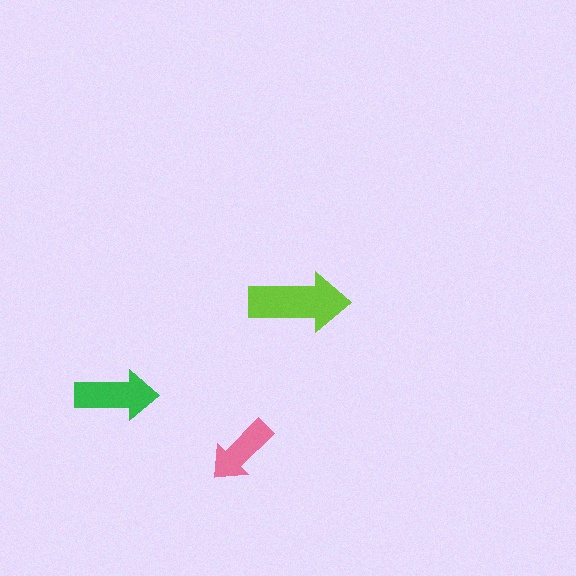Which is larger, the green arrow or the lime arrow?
The lime one.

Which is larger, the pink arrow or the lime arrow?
The lime one.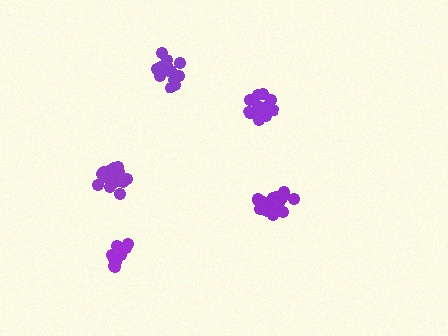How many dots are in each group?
Group 1: 19 dots, Group 2: 13 dots, Group 3: 13 dots, Group 4: 14 dots, Group 5: 18 dots (77 total).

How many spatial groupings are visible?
There are 5 spatial groupings.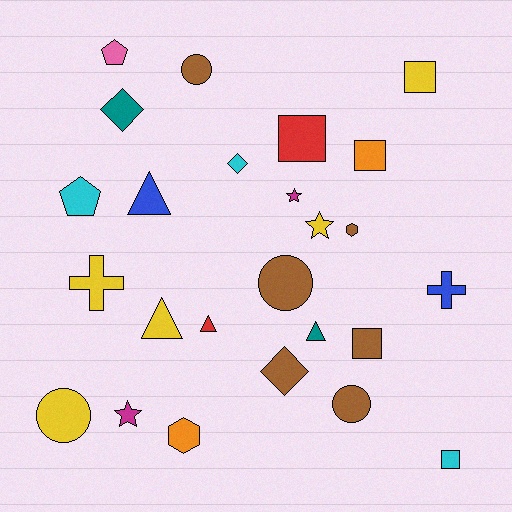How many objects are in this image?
There are 25 objects.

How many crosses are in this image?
There are 2 crosses.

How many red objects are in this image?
There are 2 red objects.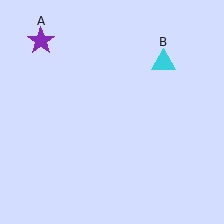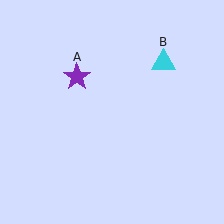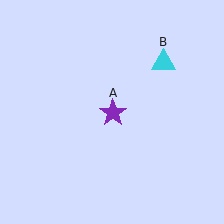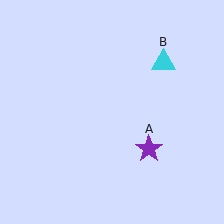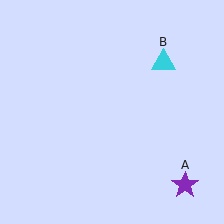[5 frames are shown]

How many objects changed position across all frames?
1 object changed position: purple star (object A).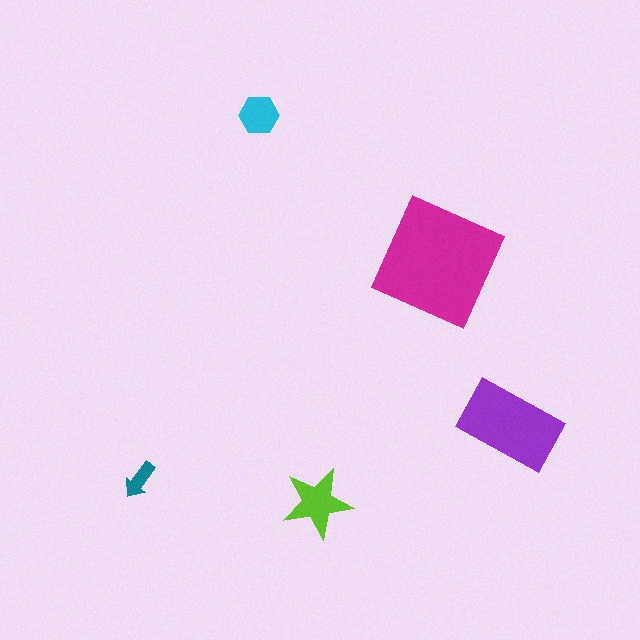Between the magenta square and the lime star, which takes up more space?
The magenta square.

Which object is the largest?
The magenta square.